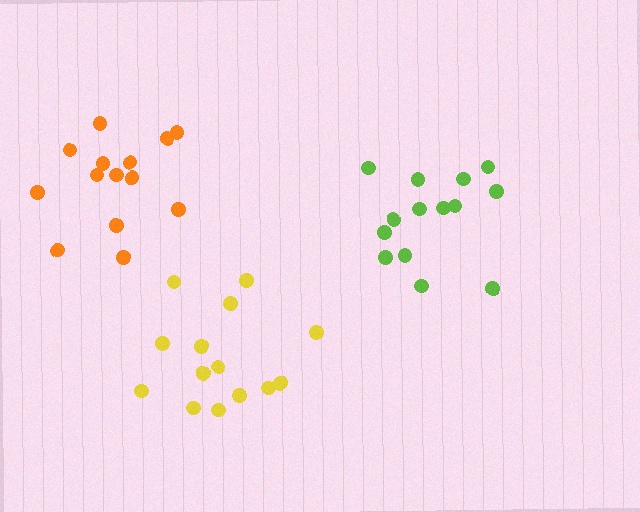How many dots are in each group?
Group 1: 14 dots, Group 2: 14 dots, Group 3: 14 dots (42 total).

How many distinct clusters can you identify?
There are 3 distinct clusters.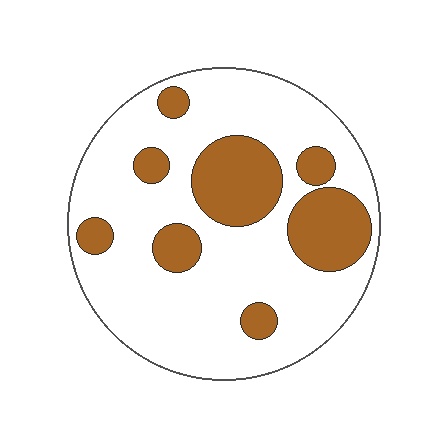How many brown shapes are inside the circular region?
8.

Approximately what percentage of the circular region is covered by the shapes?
Approximately 25%.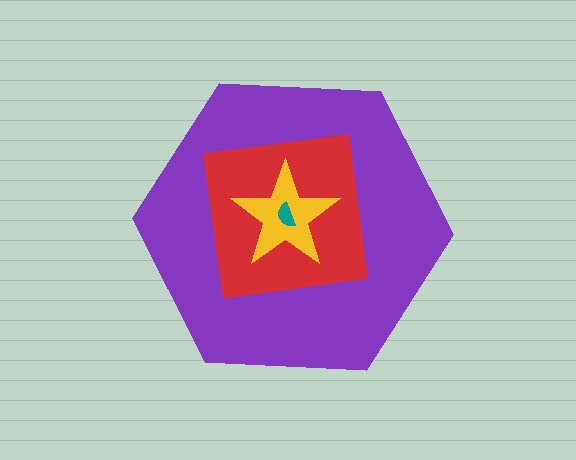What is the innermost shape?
The teal semicircle.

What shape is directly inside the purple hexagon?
The red square.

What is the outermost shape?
The purple hexagon.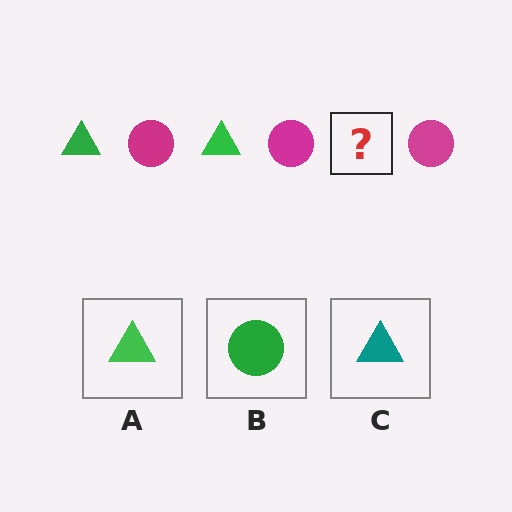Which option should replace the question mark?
Option A.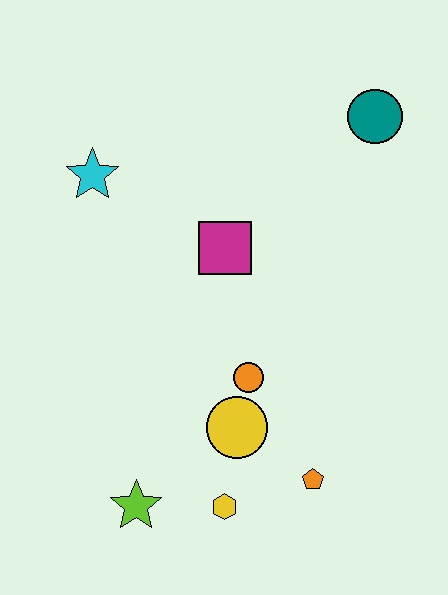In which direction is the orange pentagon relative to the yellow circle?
The orange pentagon is to the right of the yellow circle.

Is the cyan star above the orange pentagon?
Yes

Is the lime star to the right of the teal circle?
No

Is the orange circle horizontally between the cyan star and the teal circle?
Yes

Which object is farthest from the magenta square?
The lime star is farthest from the magenta square.